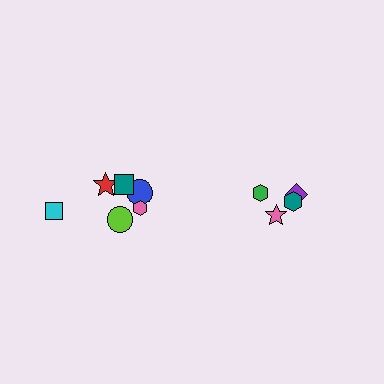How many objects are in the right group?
There are 4 objects.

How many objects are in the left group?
There are 6 objects.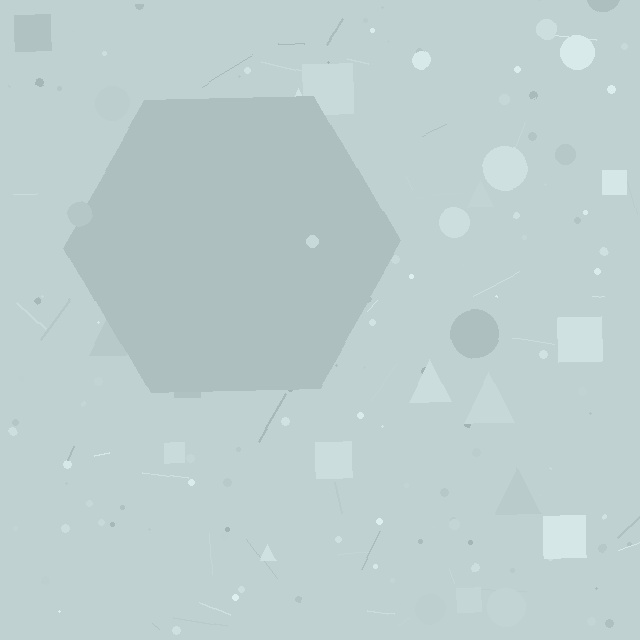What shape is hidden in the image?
A hexagon is hidden in the image.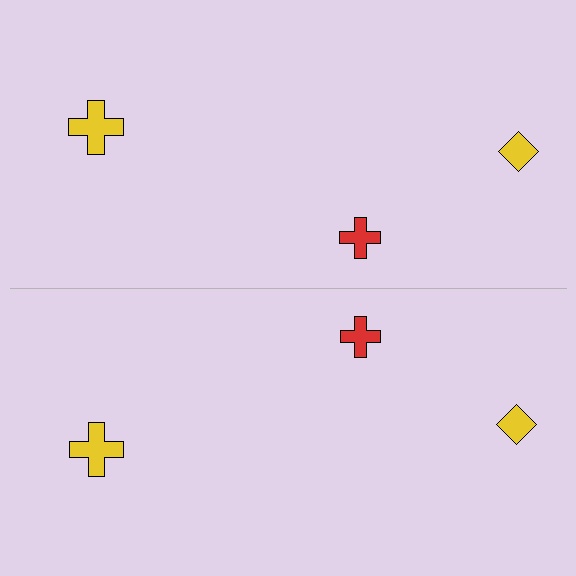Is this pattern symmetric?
Yes, this pattern has bilateral (reflection) symmetry.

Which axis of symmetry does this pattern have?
The pattern has a horizontal axis of symmetry running through the center of the image.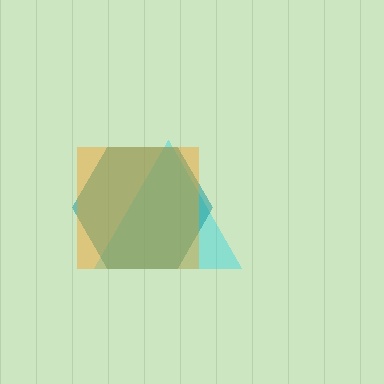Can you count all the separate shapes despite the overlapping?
Yes, there are 3 separate shapes.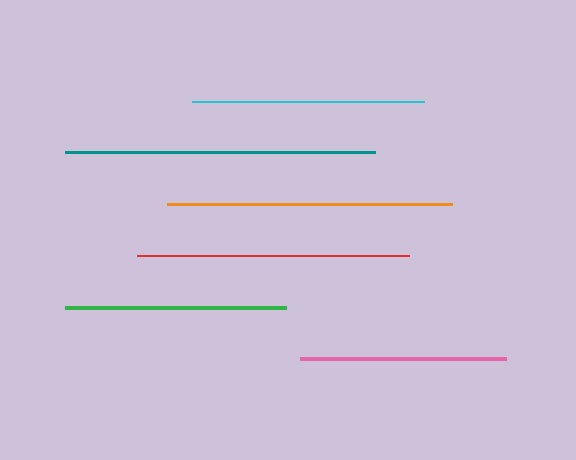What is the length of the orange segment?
The orange segment is approximately 285 pixels long.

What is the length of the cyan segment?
The cyan segment is approximately 232 pixels long.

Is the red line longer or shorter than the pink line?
The red line is longer than the pink line.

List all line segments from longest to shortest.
From longest to shortest: teal, orange, red, cyan, green, pink.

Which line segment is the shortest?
The pink line is the shortest at approximately 205 pixels.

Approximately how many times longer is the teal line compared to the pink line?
The teal line is approximately 1.5 times the length of the pink line.